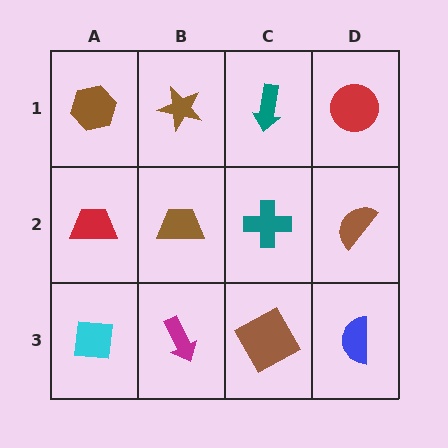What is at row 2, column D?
A brown semicircle.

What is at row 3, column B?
A magenta arrow.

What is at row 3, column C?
A brown square.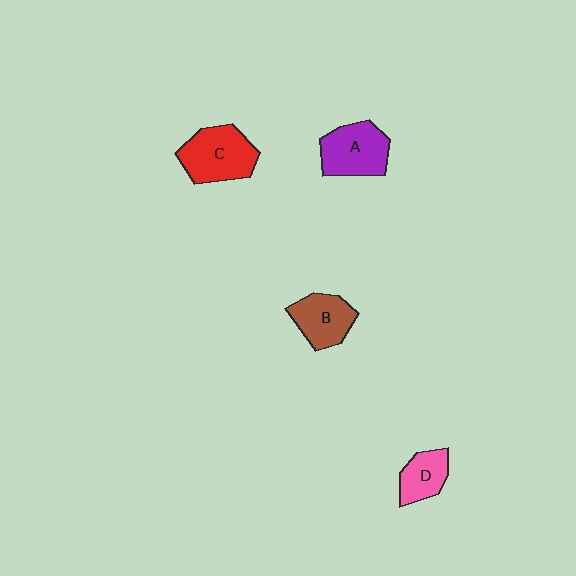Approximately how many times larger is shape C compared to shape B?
Approximately 1.4 times.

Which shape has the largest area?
Shape C (red).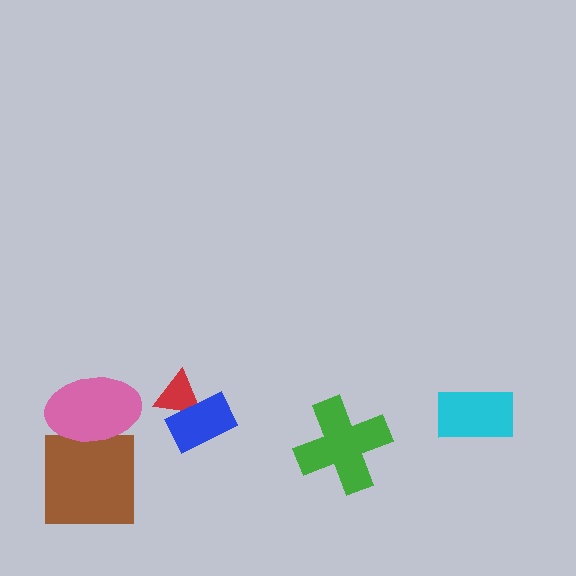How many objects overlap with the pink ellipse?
1 object overlaps with the pink ellipse.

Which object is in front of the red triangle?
The blue rectangle is in front of the red triangle.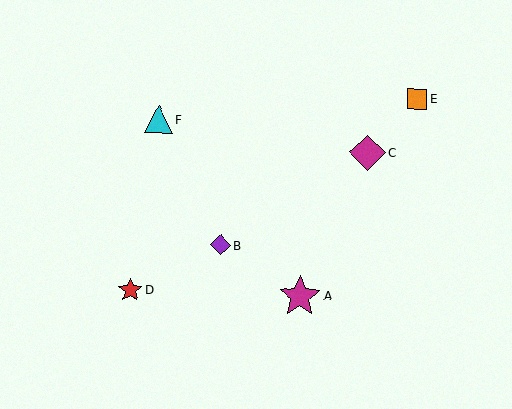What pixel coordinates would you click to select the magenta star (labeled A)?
Click at (300, 296) to select the magenta star A.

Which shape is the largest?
The magenta star (labeled A) is the largest.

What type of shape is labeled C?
Shape C is a magenta diamond.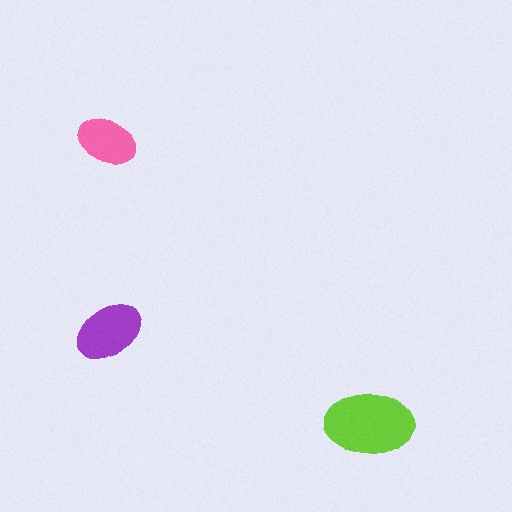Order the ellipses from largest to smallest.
the lime one, the purple one, the pink one.